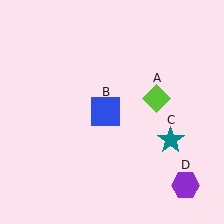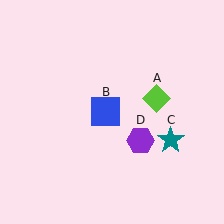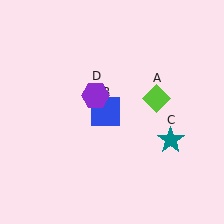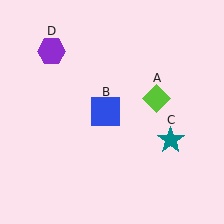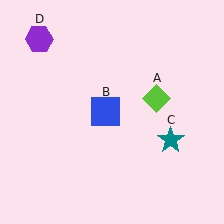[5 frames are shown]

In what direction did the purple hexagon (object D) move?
The purple hexagon (object D) moved up and to the left.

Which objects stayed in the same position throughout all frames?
Lime diamond (object A) and blue square (object B) and teal star (object C) remained stationary.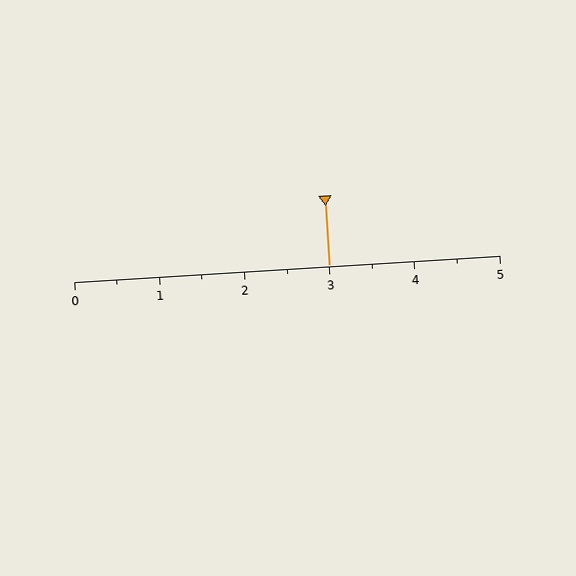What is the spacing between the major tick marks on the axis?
The major ticks are spaced 1 apart.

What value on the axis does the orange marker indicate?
The marker indicates approximately 3.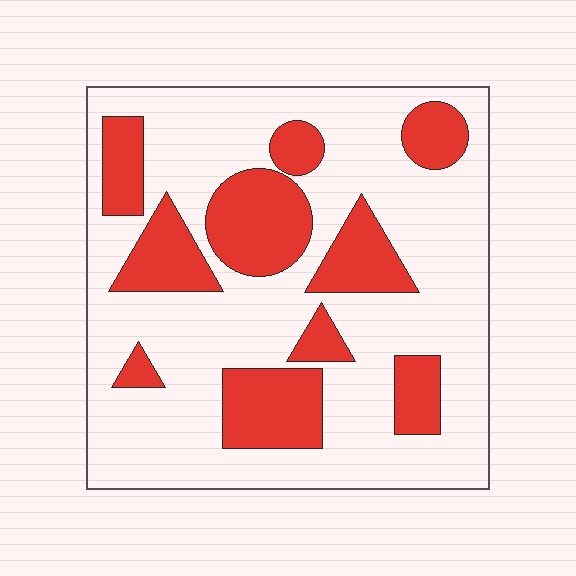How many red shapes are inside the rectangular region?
10.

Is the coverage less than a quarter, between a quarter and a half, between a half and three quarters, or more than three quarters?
Between a quarter and a half.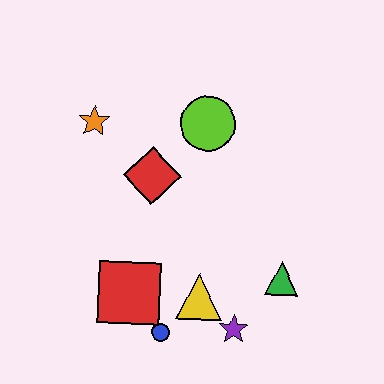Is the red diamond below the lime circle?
Yes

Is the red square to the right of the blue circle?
No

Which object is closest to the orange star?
The red diamond is closest to the orange star.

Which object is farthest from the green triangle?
The orange star is farthest from the green triangle.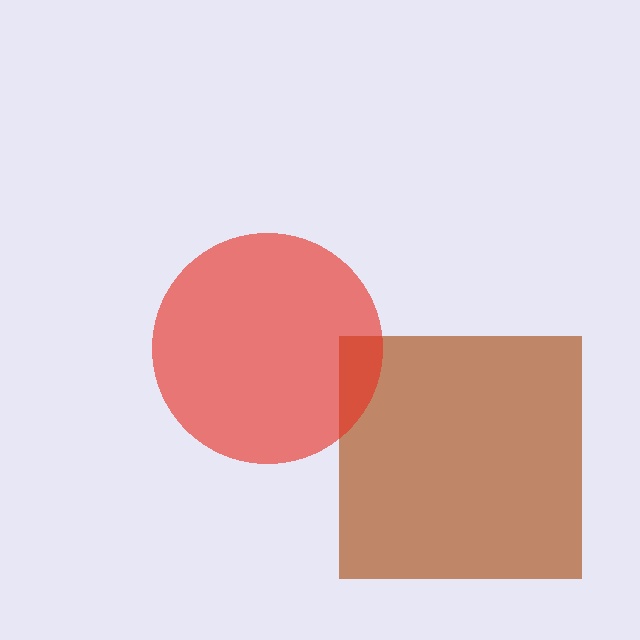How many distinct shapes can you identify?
There are 2 distinct shapes: a brown square, a red circle.